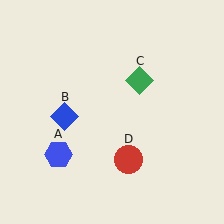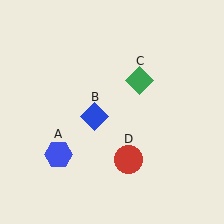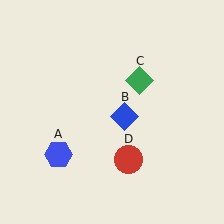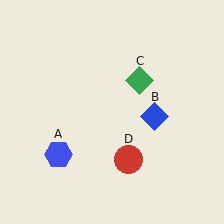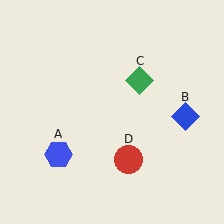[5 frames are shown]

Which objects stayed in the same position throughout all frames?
Blue hexagon (object A) and green diamond (object C) and red circle (object D) remained stationary.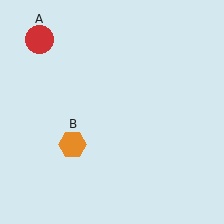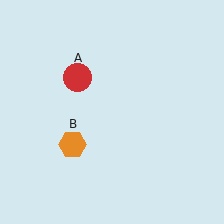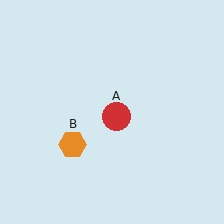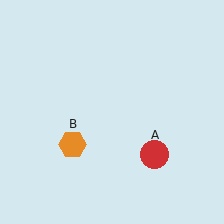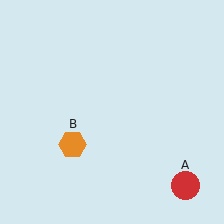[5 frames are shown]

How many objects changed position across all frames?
1 object changed position: red circle (object A).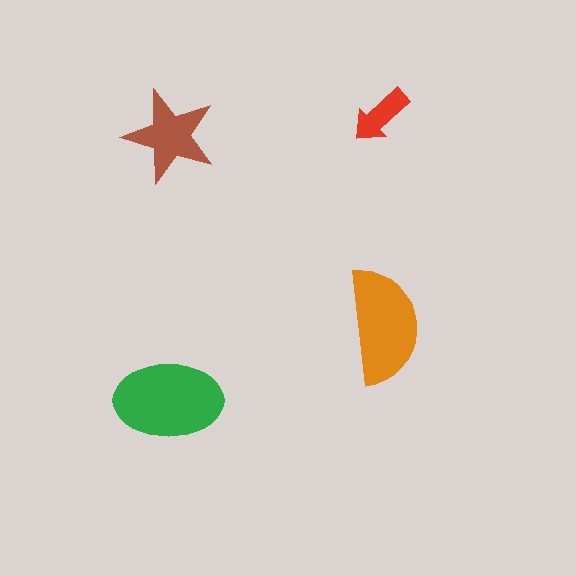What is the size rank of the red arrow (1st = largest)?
4th.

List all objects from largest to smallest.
The green ellipse, the orange semicircle, the brown star, the red arrow.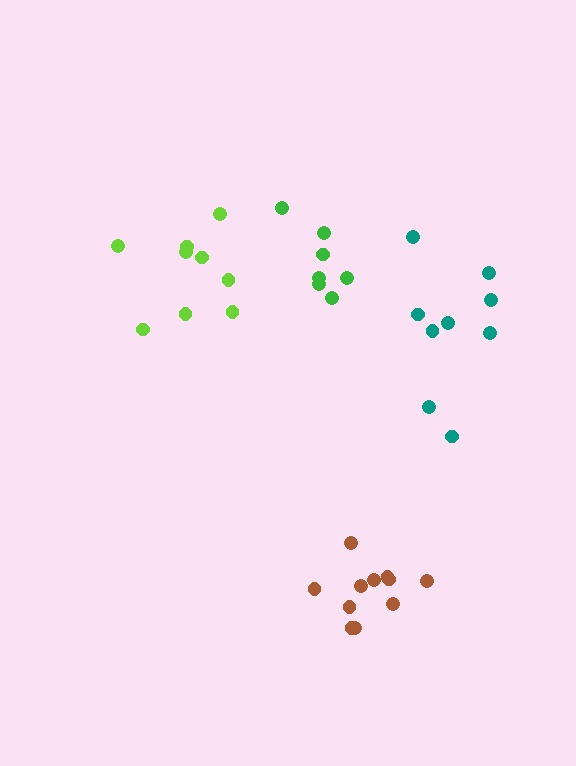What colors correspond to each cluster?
The clusters are colored: brown, lime, green, teal.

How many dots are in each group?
Group 1: 11 dots, Group 2: 9 dots, Group 3: 7 dots, Group 4: 9 dots (36 total).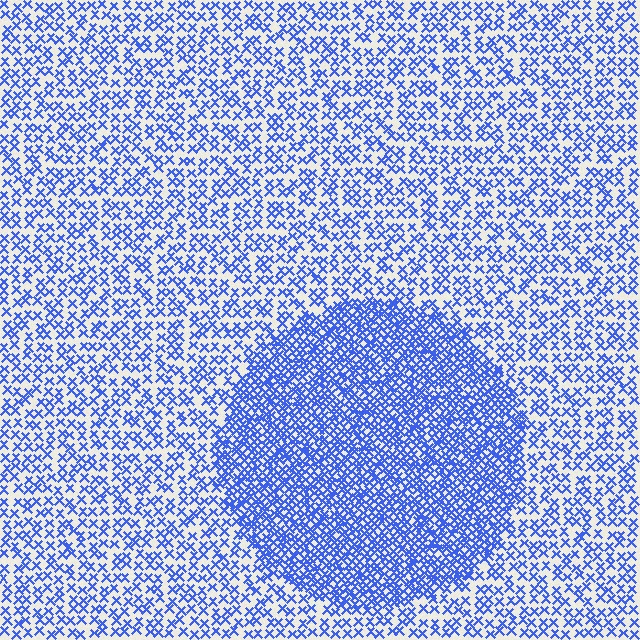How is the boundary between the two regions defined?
The boundary is defined by a change in element density (approximately 2.2x ratio). All elements are the same color, size, and shape.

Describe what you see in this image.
The image contains small blue elements arranged at two different densities. A circle-shaped region is visible where the elements are more densely packed than the surrounding area.